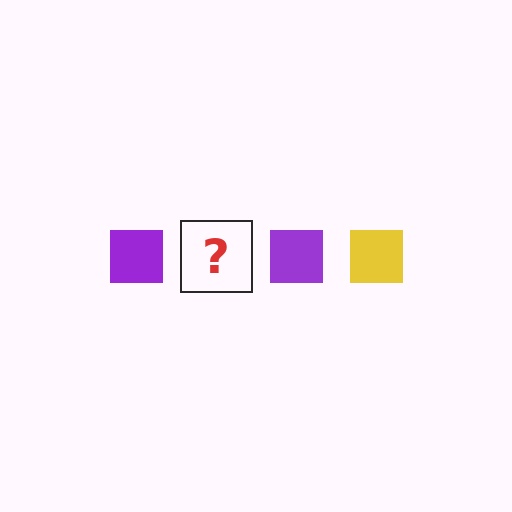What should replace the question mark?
The question mark should be replaced with a yellow square.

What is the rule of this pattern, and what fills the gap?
The rule is that the pattern cycles through purple, yellow squares. The gap should be filled with a yellow square.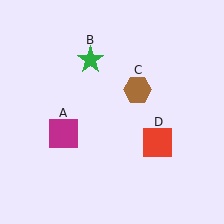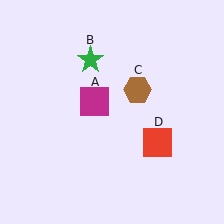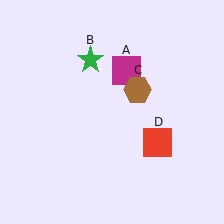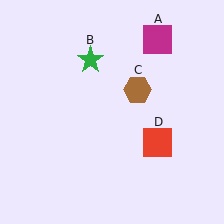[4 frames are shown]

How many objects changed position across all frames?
1 object changed position: magenta square (object A).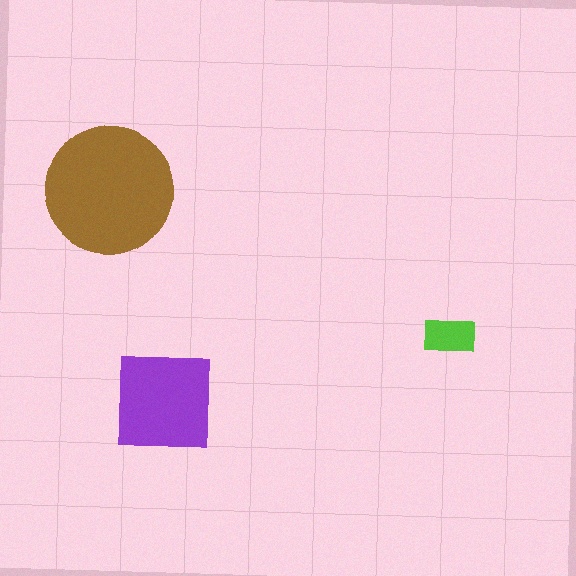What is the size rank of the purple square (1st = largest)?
2nd.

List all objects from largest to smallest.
The brown circle, the purple square, the lime rectangle.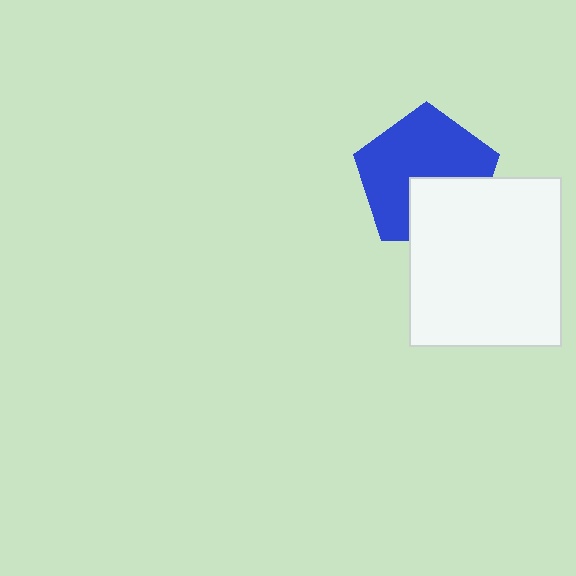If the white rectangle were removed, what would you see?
You would see the complete blue pentagon.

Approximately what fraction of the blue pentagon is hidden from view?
Roughly 33% of the blue pentagon is hidden behind the white rectangle.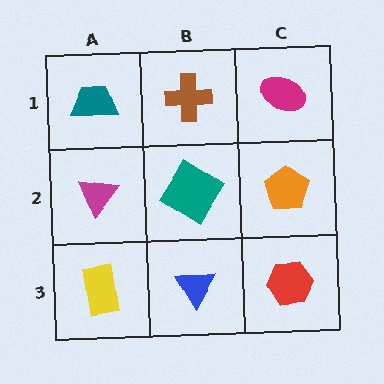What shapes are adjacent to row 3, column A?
A magenta triangle (row 2, column A), a blue triangle (row 3, column B).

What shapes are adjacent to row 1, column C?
An orange pentagon (row 2, column C), a brown cross (row 1, column B).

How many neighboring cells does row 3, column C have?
2.